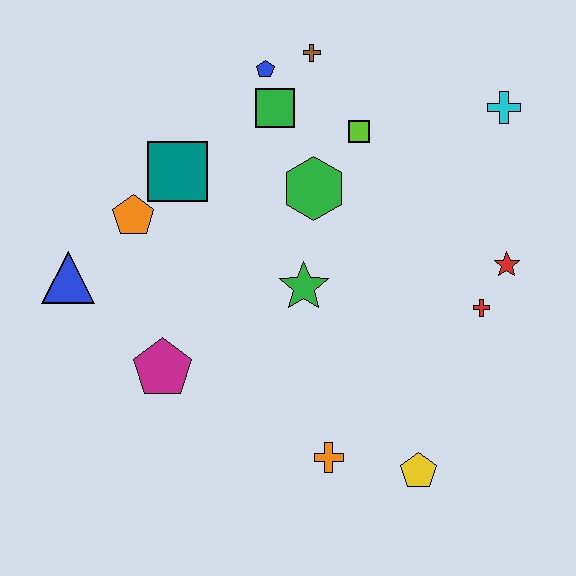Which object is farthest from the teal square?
The yellow pentagon is farthest from the teal square.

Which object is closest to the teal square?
The orange pentagon is closest to the teal square.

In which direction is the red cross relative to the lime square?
The red cross is below the lime square.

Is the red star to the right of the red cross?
Yes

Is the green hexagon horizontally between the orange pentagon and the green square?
No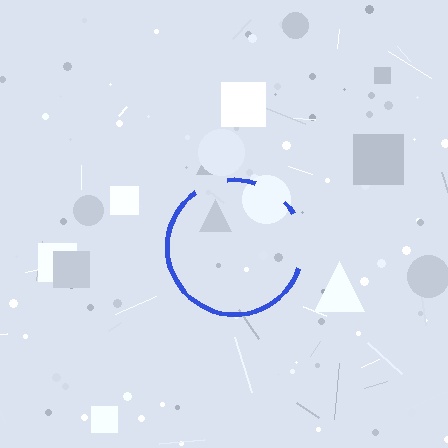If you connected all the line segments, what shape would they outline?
They would outline a circle.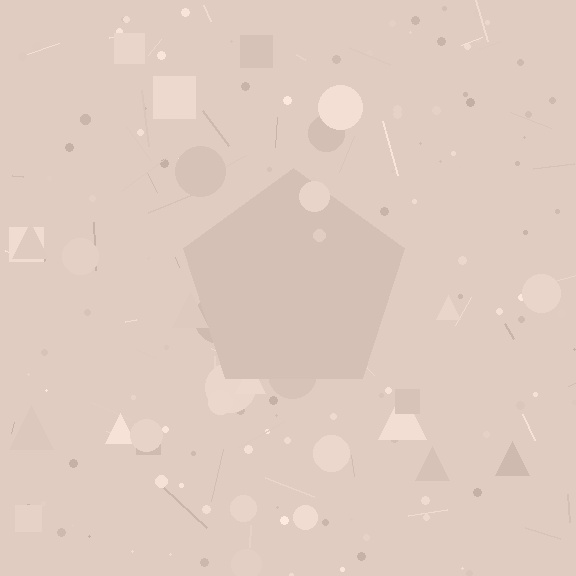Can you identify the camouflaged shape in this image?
The camouflaged shape is a pentagon.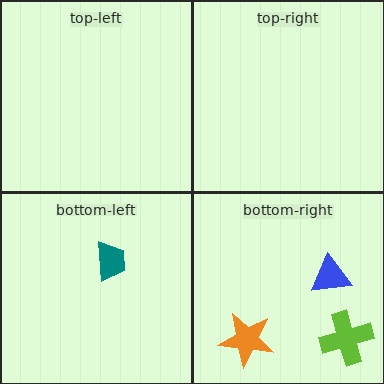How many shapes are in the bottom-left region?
1.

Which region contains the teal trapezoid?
The bottom-left region.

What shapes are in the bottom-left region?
The teal trapezoid.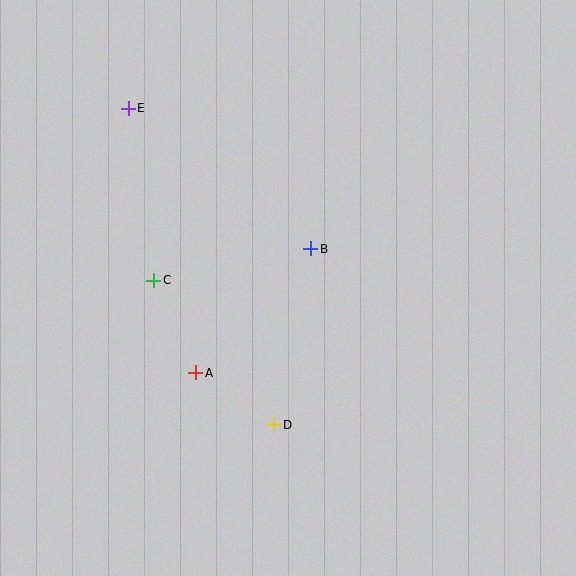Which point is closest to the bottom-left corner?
Point A is closest to the bottom-left corner.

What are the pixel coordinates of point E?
Point E is at (128, 108).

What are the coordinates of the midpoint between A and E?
The midpoint between A and E is at (162, 241).